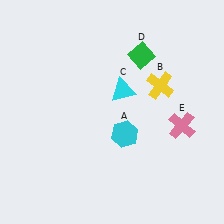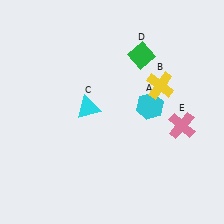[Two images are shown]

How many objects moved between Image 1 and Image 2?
2 objects moved between the two images.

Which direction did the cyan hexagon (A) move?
The cyan hexagon (A) moved up.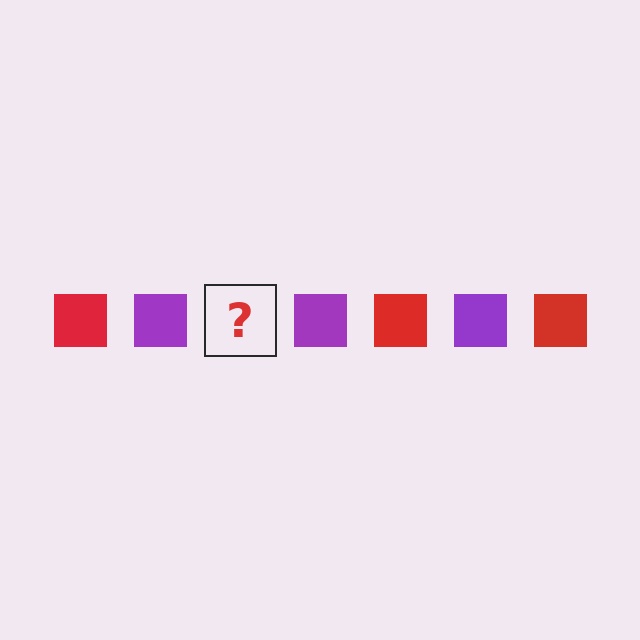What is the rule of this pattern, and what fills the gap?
The rule is that the pattern cycles through red, purple squares. The gap should be filled with a red square.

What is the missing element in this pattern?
The missing element is a red square.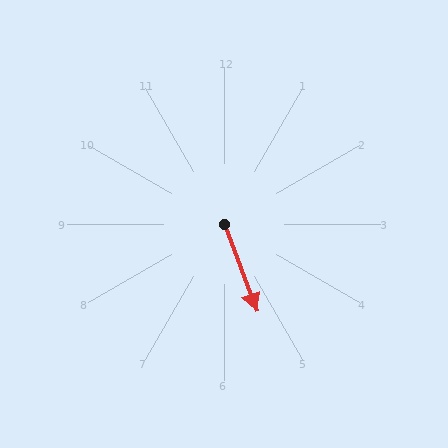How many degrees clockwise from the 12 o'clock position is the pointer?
Approximately 159 degrees.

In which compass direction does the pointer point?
South.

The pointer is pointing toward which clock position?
Roughly 5 o'clock.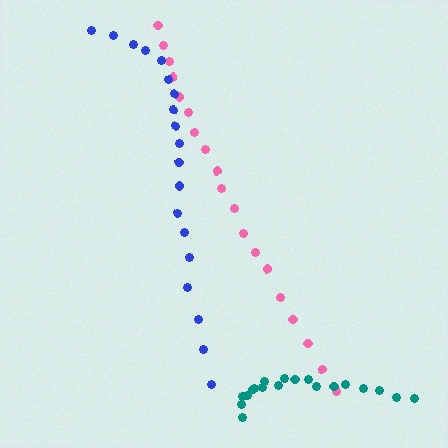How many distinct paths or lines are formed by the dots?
There are 3 distinct paths.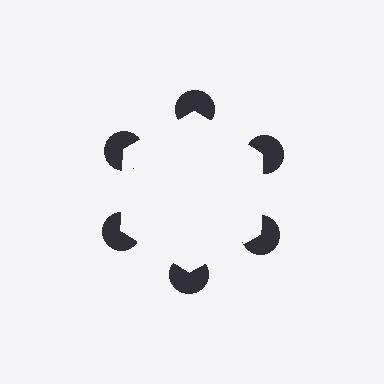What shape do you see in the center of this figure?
An illusory hexagon — its edges are inferred from the aligned wedge cuts in the pac-man discs, not physically drawn.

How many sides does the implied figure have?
6 sides.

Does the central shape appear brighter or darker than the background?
It typically appears slightly brighter than the background, even though no actual brightness change is drawn.